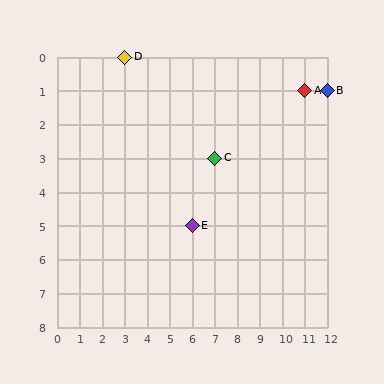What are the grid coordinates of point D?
Point D is at grid coordinates (3, 0).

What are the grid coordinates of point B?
Point B is at grid coordinates (12, 1).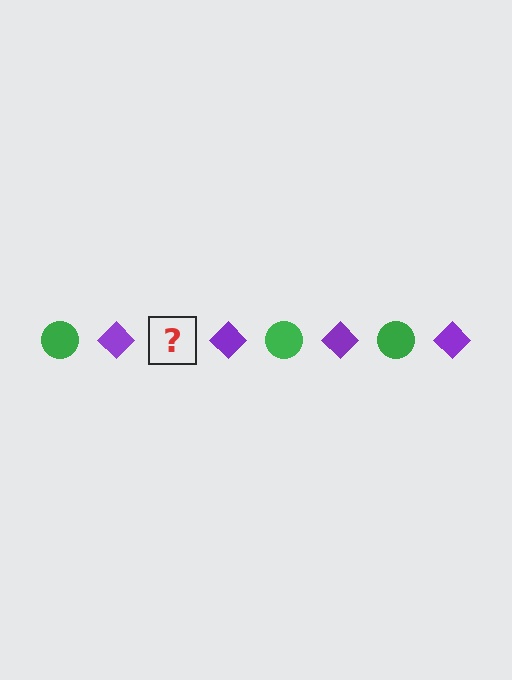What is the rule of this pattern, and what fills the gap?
The rule is that the pattern alternates between green circle and purple diamond. The gap should be filled with a green circle.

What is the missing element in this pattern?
The missing element is a green circle.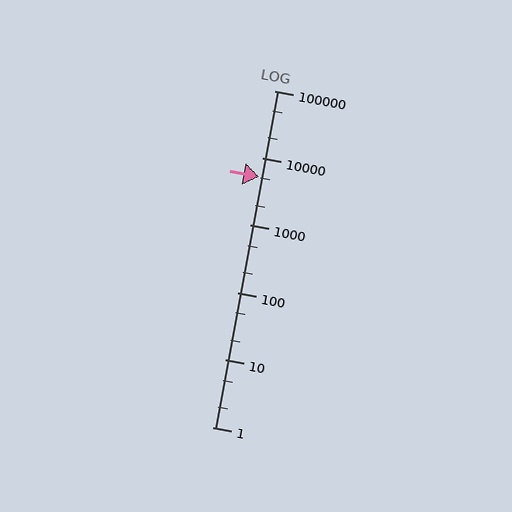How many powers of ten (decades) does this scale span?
The scale spans 5 decades, from 1 to 100000.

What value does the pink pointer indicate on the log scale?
The pointer indicates approximately 5200.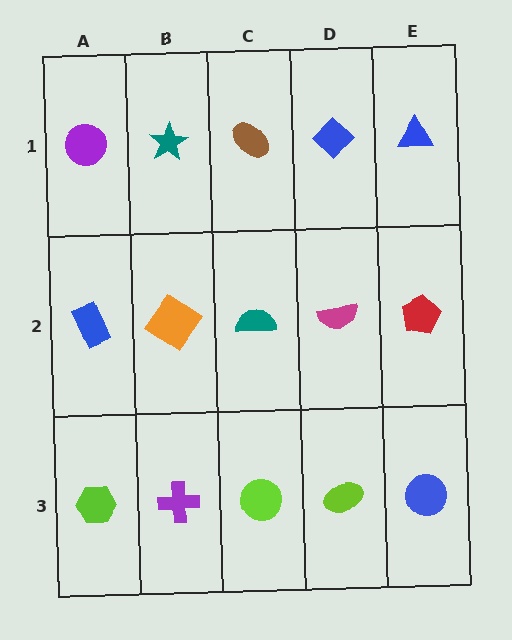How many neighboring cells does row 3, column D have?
3.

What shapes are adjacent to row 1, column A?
A blue rectangle (row 2, column A), a teal star (row 1, column B).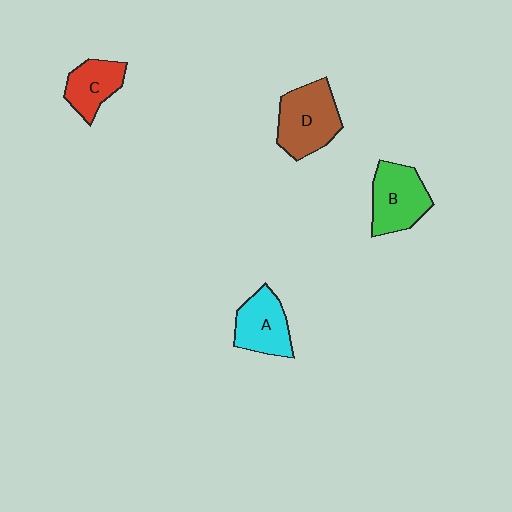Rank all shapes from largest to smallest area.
From largest to smallest: D (brown), B (green), A (cyan), C (red).